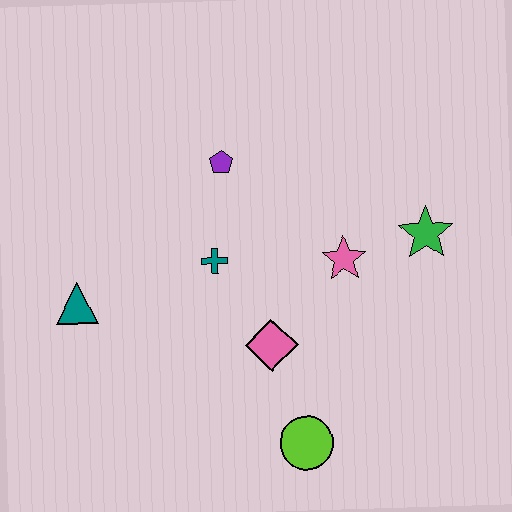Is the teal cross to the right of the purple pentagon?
No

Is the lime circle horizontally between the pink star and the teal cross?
Yes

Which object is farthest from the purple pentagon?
The lime circle is farthest from the purple pentagon.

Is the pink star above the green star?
No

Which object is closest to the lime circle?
The pink diamond is closest to the lime circle.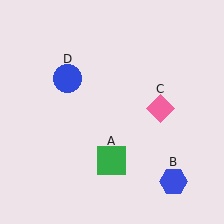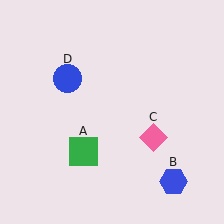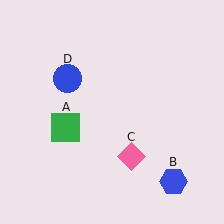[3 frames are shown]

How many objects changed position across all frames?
2 objects changed position: green square (object A), pink diamond (object C).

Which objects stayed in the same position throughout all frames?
Blue hexagon (object B) and blue circle (object D) remained stationary.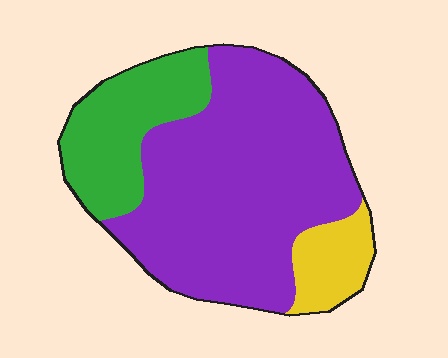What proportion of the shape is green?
Green covers around 25% of the shape.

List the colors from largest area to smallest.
From largest to smallest: purple, green, yellow.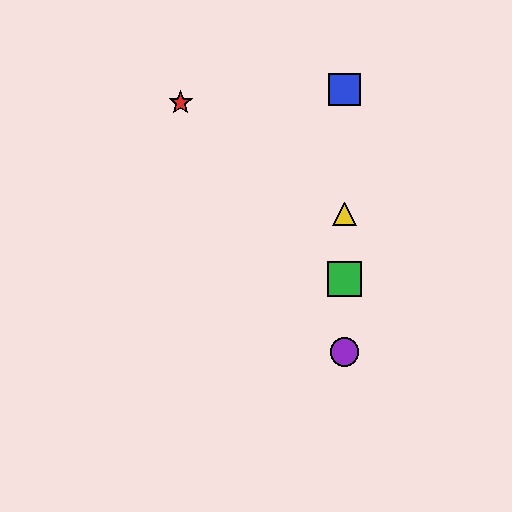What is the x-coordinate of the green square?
The green square is at x≈344.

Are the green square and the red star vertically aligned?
No, the green square is at x≈344 and the red star is at x≈181.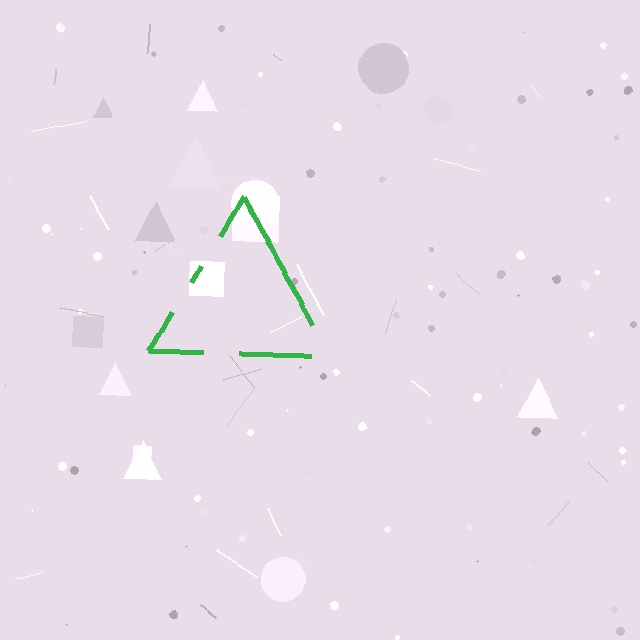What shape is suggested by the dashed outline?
The dashed outline suggests a triangle.